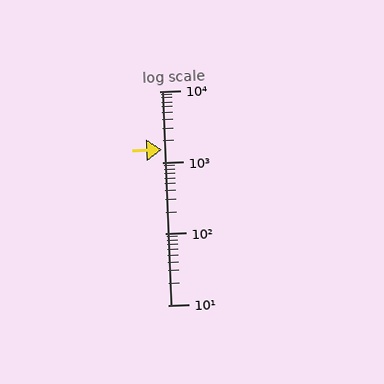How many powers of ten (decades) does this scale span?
The scale spans 3 decades, from 10 to 10000.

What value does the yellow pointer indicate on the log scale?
The pointer indicates approximately 1500.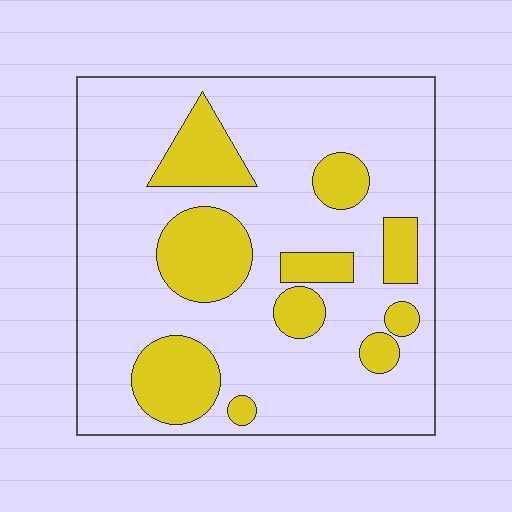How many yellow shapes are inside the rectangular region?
10.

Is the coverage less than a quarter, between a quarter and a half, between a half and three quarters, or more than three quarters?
Less than a quarter.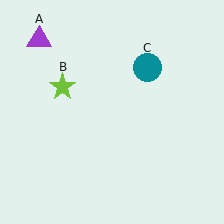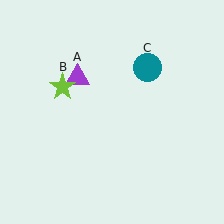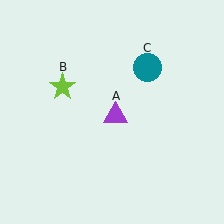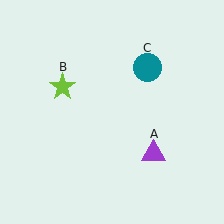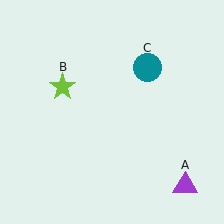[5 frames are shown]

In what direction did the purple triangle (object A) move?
The purple triangle (object A) moved down and to the right.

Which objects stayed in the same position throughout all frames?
Lime star (object B) and teal circle (object C) remained stationary.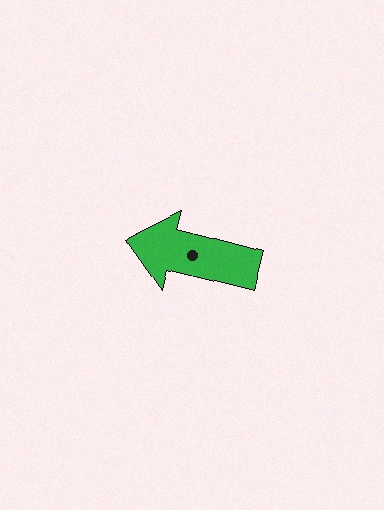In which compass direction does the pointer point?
West.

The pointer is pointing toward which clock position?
Roughly 9 o'clock.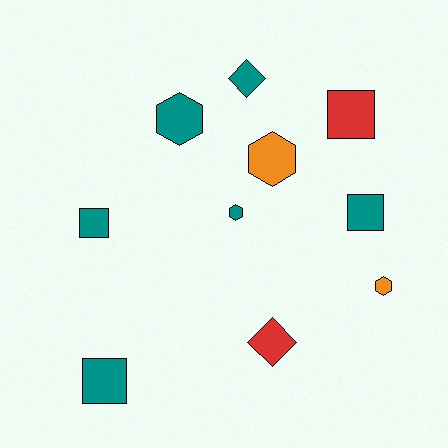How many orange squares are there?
There are no orange squares.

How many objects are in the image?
There are 10 objects.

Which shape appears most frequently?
Square, with 4 objects.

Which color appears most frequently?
Teal, with 6 objects.